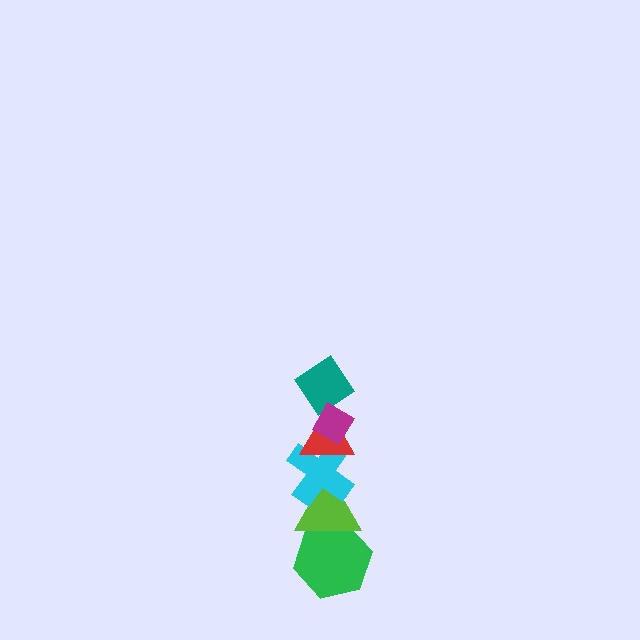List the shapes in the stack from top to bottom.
From top to bottom: the magenta diamond, the teal diamond, the red triangle, the cyan cross, the lime triangle, the green hexagon.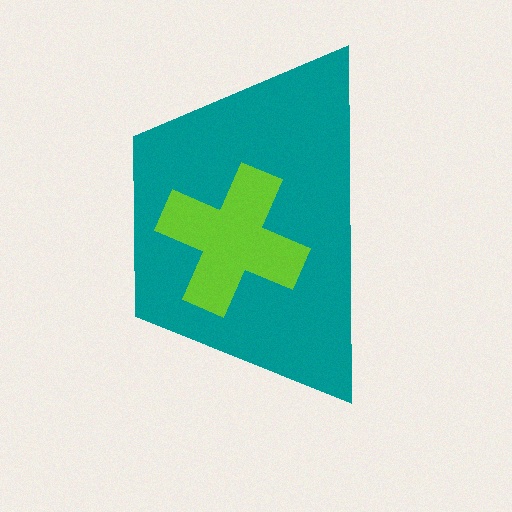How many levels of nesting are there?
2.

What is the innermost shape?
The lime cross.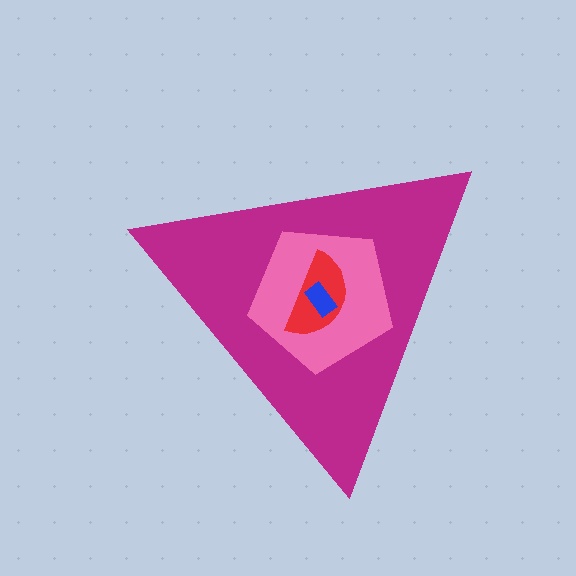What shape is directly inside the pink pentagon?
The red semicircle.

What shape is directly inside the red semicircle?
The blue rectangle.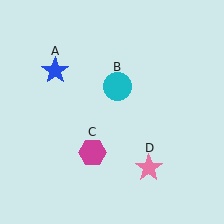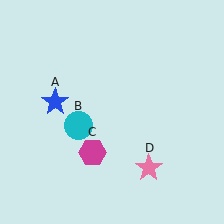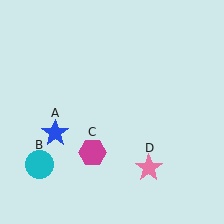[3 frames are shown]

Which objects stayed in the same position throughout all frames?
Magenta hexagon (object C) and pink star (object D) remained stationary.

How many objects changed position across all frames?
2 objects changed position: blue star (object A), cyan circle (object B).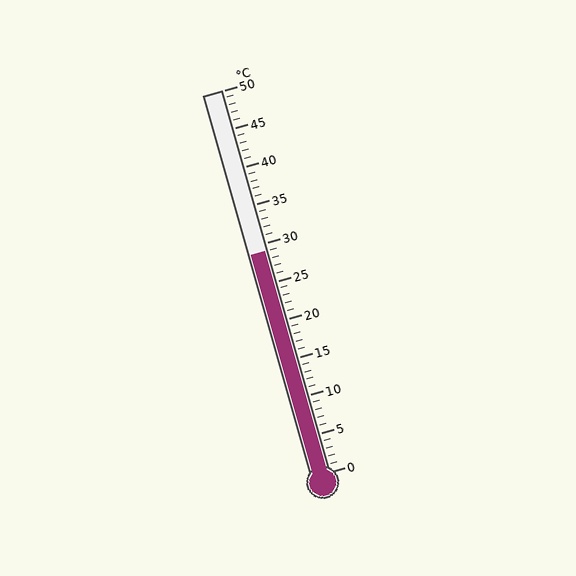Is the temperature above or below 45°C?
The temperature is below 45°C.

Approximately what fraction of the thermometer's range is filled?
The thermometer is filled to approximately 60% of its range.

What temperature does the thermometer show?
The thermometer shows approximately 29°C.